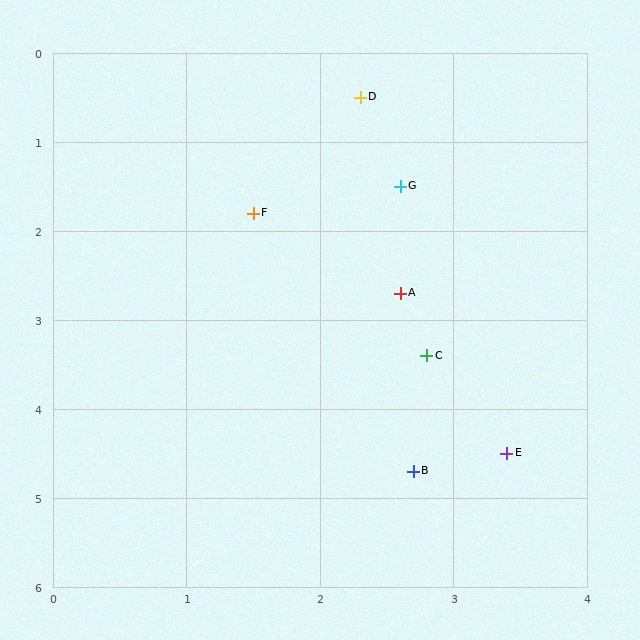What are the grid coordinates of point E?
Point E is at approximately (3.4, 4.5).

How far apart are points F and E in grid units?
Points F and E are about 3.3 grid units apart.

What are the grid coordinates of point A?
Point A is at approximately (2.6, 2.7).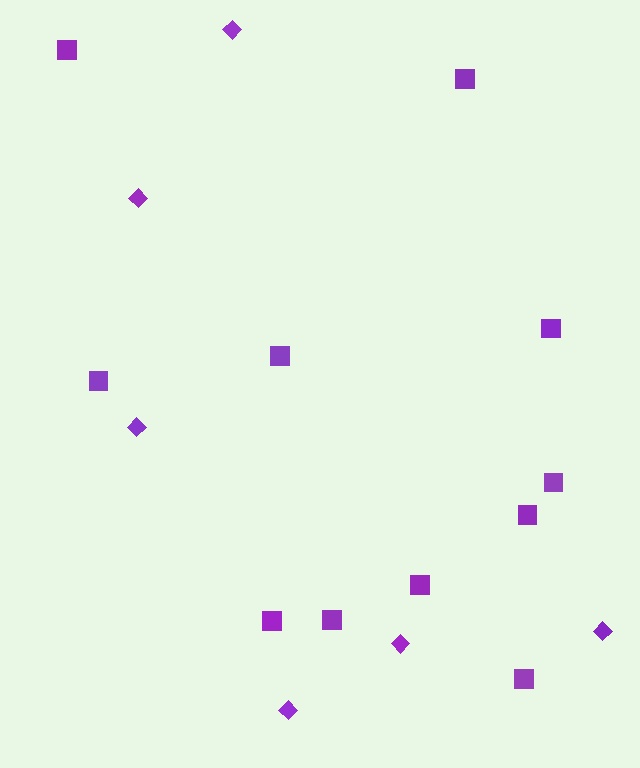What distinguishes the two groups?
There are 2 groups: one group of diamonds (6) and one group of squares (11).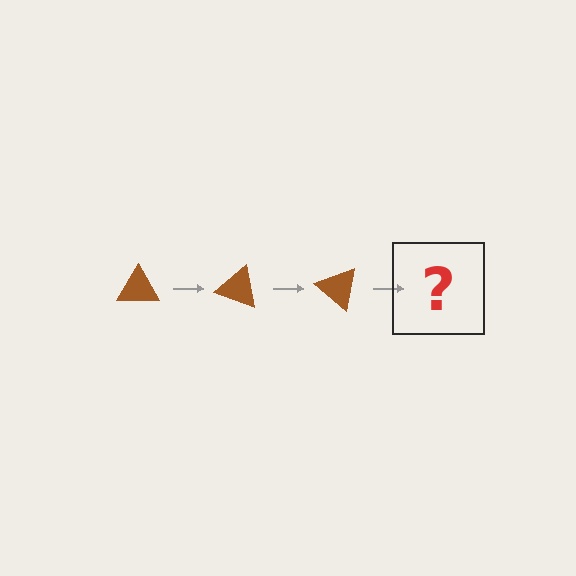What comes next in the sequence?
The next element should be a brown triangle rotated 60 degrees.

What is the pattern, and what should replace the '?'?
The pattern is that the triangle rotates 20 degrees each step. The '?' should be a brown triangle rotated 60 degrees.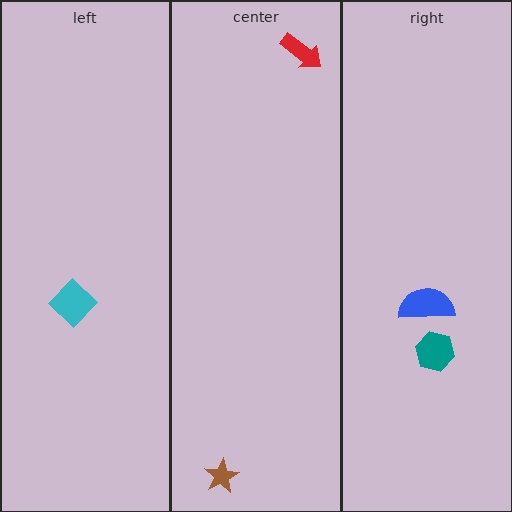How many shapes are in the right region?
2.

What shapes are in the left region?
The cyan diamond.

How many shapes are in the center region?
2.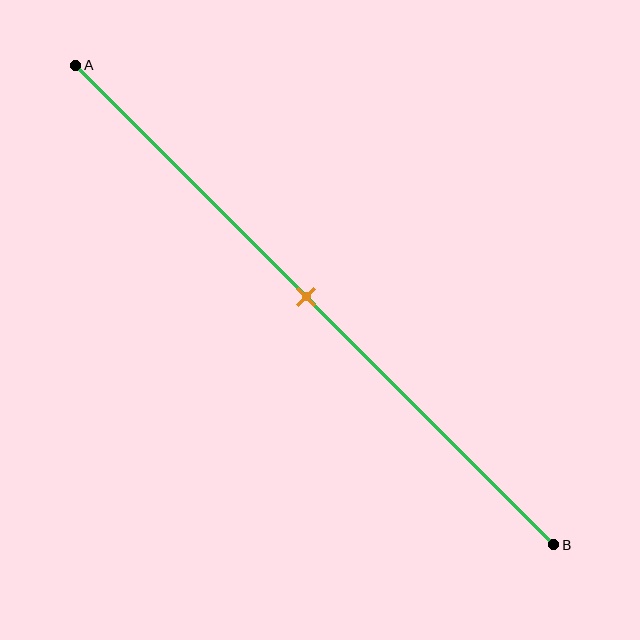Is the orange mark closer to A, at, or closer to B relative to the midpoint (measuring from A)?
The orange mark is approximately at the midpoint of segment AB.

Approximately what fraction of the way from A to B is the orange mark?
The orange mark is approximately 50% of the way from A to B.